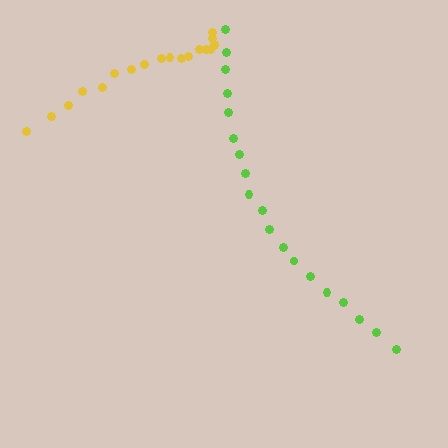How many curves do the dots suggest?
There are 2 distinct paths.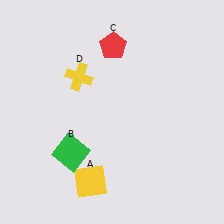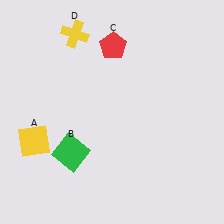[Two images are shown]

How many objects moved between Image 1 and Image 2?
2 objects moved between the two images.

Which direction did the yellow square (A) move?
The yellow square (A) moved left.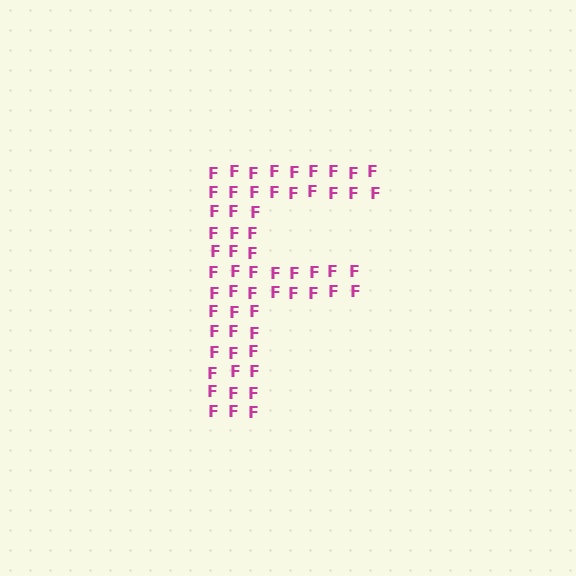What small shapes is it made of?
It is made of small letter F's.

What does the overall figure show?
The overall figure shows the letter F.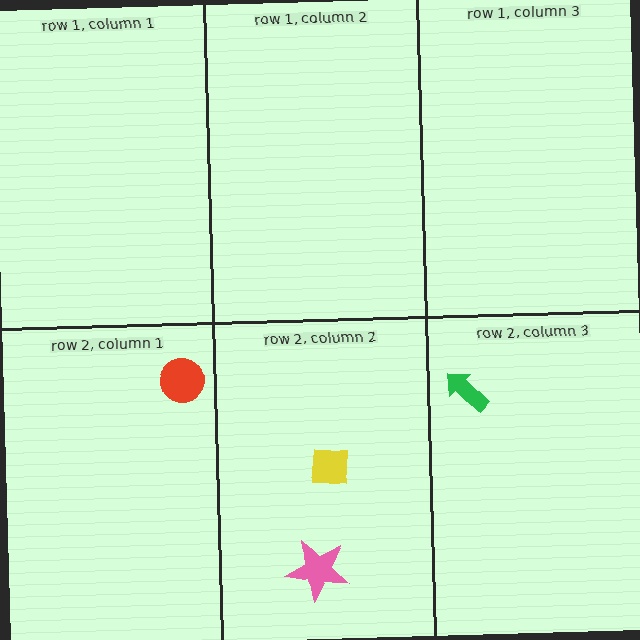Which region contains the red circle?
The row 2, column 1 region.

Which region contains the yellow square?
The row 2, column 2 region.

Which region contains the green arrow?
The row 2, column 3 region.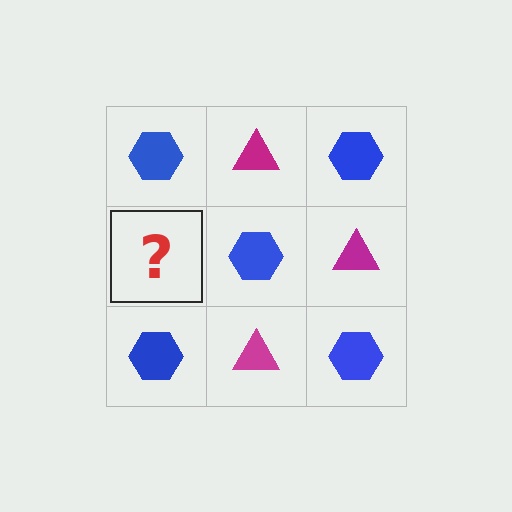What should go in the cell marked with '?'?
The missing cell should contain a magenta triangle.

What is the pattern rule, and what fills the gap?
The rule is that it alternates blue hexagon and magenta triangle in a checkerboard pattern. The gap should be filled with a magenta triangle.